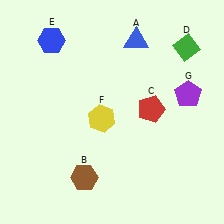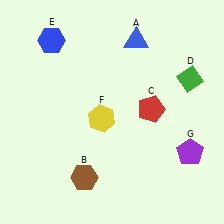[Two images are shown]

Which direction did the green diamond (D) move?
The green diamond (D) moved down.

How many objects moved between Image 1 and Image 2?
2 objects moved between the two images.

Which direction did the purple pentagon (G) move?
The purple pentagon (G) moved down.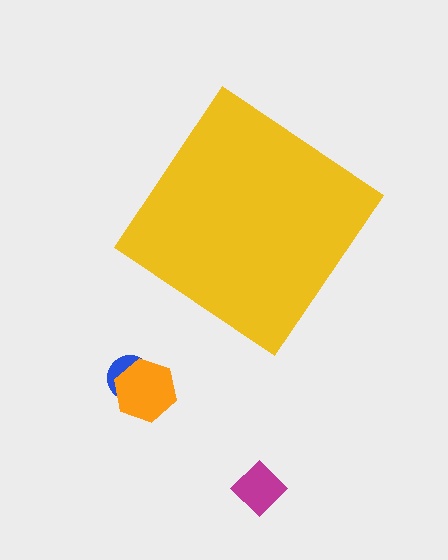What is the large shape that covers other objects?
A yellow diamond.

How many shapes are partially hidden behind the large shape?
0 shapes are partially hidden.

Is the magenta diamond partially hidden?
No, the magenta diamond is fully visible.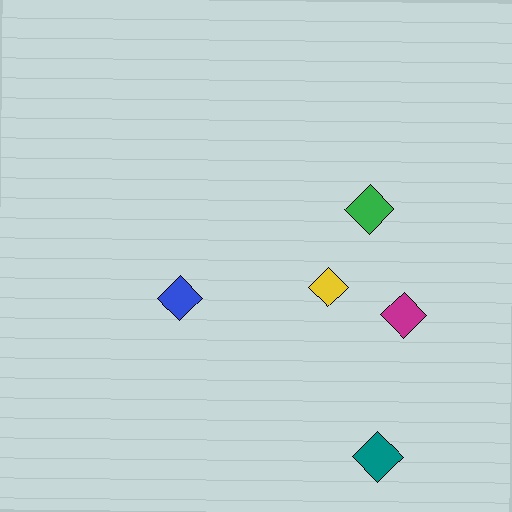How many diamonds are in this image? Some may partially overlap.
There are 5 diamonds.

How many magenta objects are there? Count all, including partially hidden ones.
There is 1 magenta object.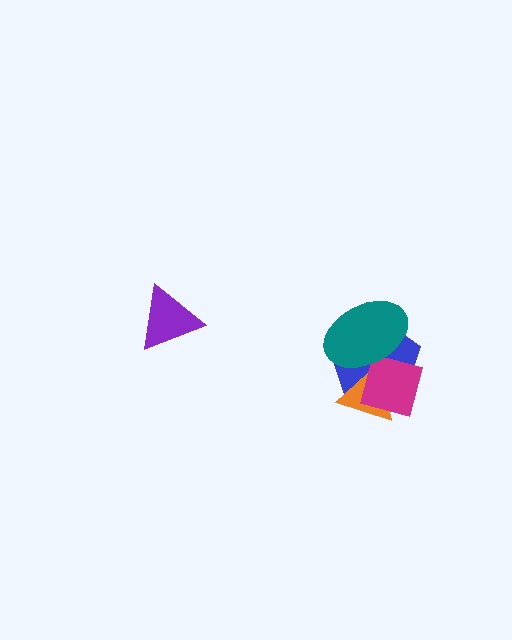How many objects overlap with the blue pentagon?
3 objects overlap with the blue pentagon.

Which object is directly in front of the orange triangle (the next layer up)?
The magenta square is directly in front of the orange triangle.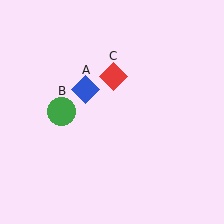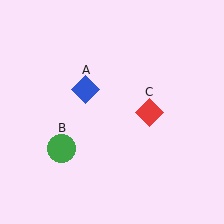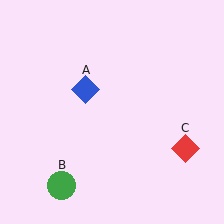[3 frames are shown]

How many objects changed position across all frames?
2 objects changed position: green circle (object B), red diamond (object C).